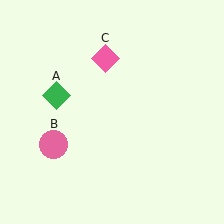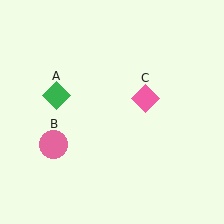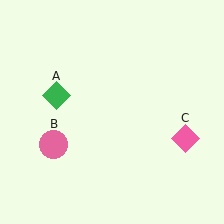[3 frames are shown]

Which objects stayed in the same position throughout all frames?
Green diamond (object A) and pink circle (object B) remained stationary.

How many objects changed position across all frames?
1 object changed position: pink diamond (object C).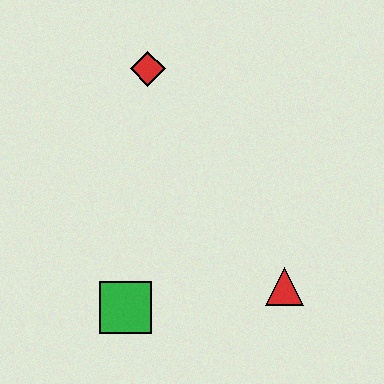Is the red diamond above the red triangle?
Yes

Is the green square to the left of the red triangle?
Yes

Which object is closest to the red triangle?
The green square is closest to the red triangle.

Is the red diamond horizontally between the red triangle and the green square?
Yes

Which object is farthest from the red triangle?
The red diamond is farthest from the red triangle.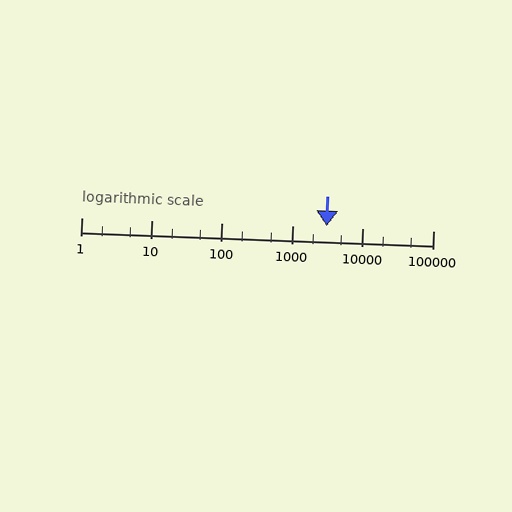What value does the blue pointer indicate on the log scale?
The pointer indicates approximately 3100.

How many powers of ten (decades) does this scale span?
The scale spans 5 decades, from 1 to 100000.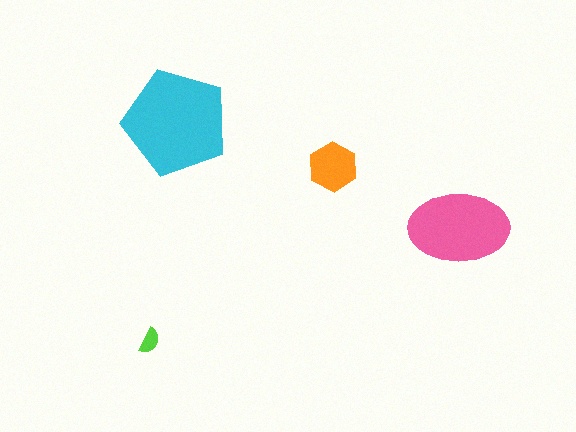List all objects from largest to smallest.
The cyan pentagon, the pink ellipse, the orange hexagon, the lime semicircle.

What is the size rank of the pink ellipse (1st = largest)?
2nd.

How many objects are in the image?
There are 4 objects in the image.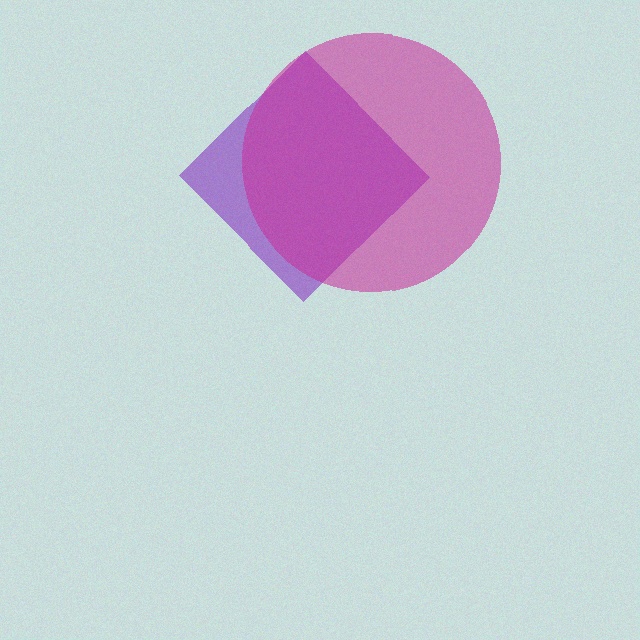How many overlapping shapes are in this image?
There are 2 overlapping shapes in the image.